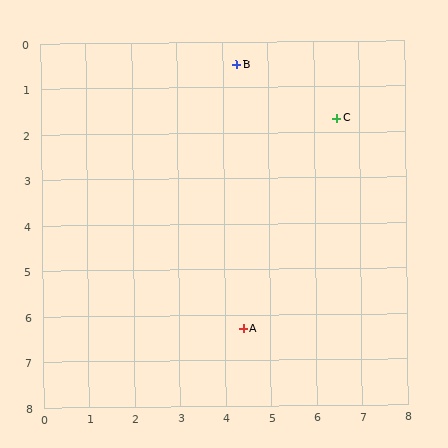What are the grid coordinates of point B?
Point B is at approximately (4.3, 0.5).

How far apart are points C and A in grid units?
Points C and A are about 5.1 grid units apart.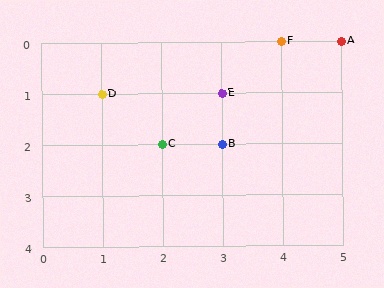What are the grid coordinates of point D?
Point D is at grid coordinates (1, 1).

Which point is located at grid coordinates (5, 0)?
Point A is at (5, 0).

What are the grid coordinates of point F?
Point F is at grid coordinates (4, 0).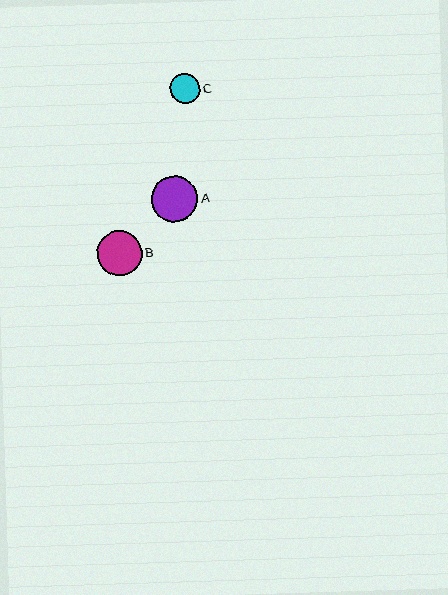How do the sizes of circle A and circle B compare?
Circle A and circle B are approximately the same size.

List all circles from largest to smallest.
From largest to smallest: A, B, C.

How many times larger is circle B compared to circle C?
Circle B is approximately 1.5 times the size of circle C.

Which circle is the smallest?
Circle C is the smallest with a size of approximately 30 pixels.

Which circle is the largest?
Circle A is the largest with a size of approximately 47 pixels.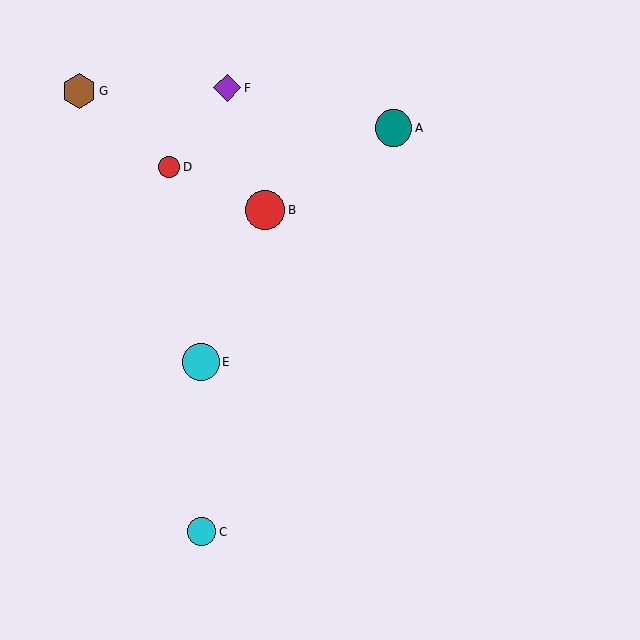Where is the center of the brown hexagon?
The center of the brown hexagon is at (79, 91).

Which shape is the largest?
The red circle (labeled B) is the largest.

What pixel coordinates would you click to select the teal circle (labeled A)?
Click at (394, 128) to select the teal circle A.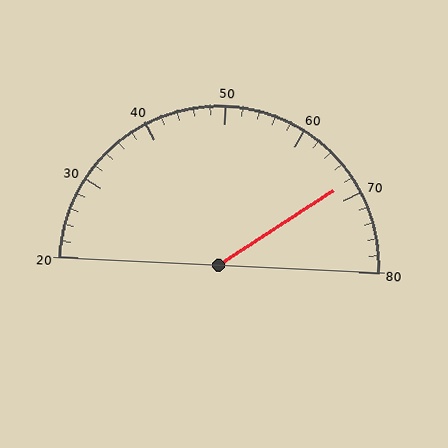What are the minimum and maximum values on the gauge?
The gauge ranges from 20 to 80.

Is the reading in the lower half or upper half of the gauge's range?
The reading is in the upper half of the range (20 to 80).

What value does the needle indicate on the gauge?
The needle indicates approximately 68.